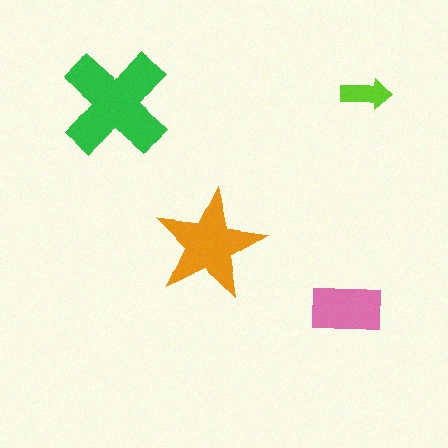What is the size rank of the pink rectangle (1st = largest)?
3rd.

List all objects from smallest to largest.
The lime arrow, the pink rectangle, the orange star, the green cross.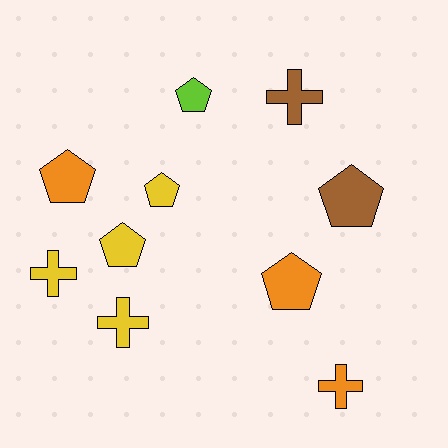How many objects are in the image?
There are 10 objects.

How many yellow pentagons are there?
There are 2 yellow pentagons.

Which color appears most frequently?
Yellow, with 4 objects.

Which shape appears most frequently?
Pentagon, with 6 objects.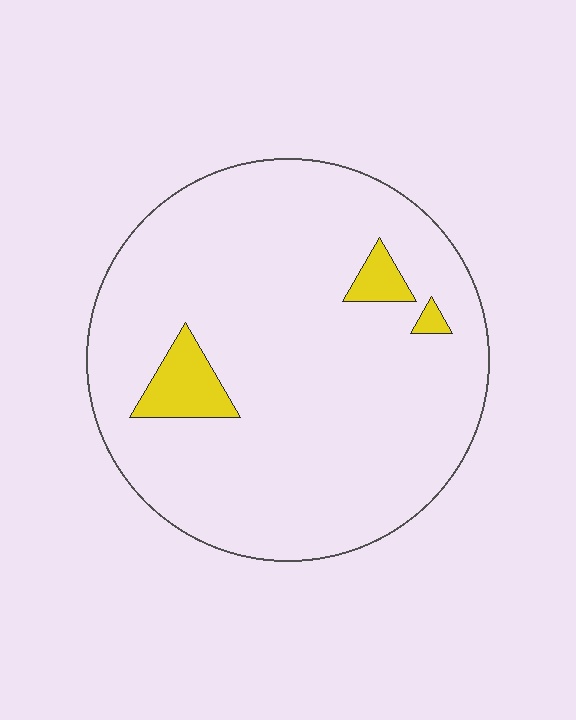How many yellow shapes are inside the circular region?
3.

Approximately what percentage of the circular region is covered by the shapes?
Approximately 5%.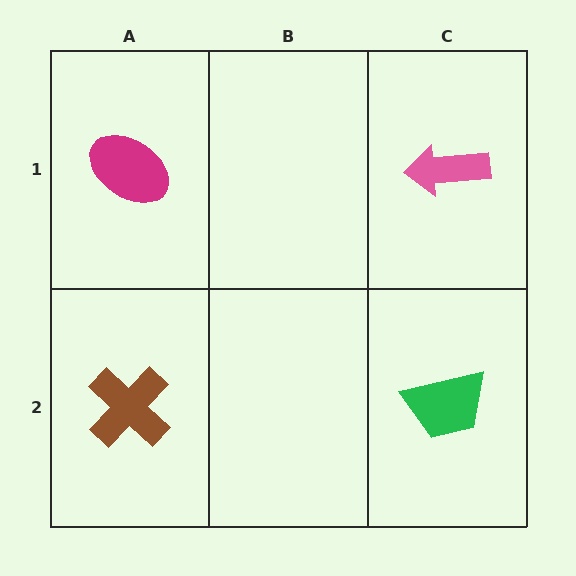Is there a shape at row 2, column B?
No, that cell is empty.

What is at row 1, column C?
A pink arrow.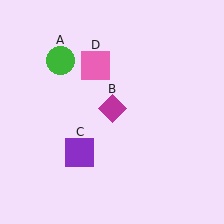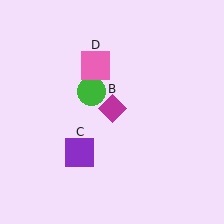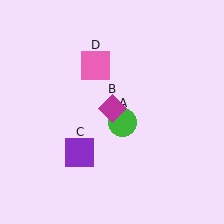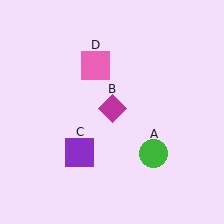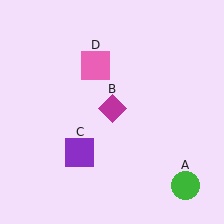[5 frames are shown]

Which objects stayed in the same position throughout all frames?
Magenta diamond (object B) and purple square (object C) and pink square (object D) remained stationary.